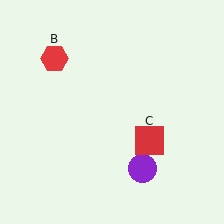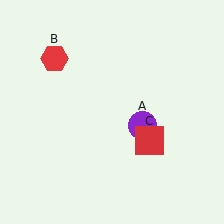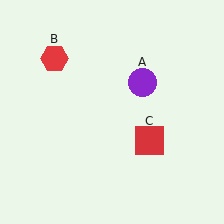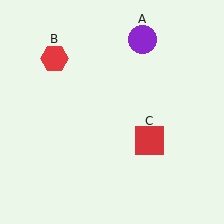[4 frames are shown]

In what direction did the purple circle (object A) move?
The purple circle (object A) moved up.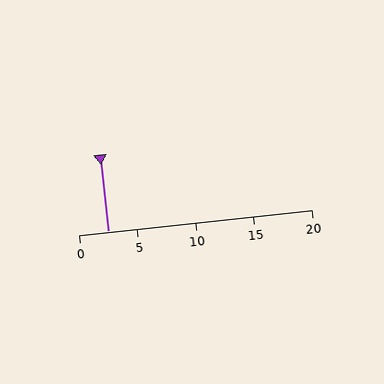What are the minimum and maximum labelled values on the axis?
The axis runs from 0 to 20.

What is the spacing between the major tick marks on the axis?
The major ticks are spaced 5 apart.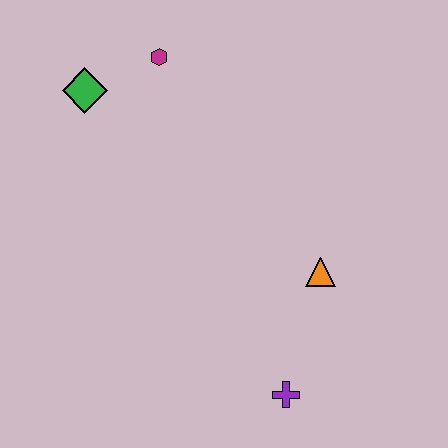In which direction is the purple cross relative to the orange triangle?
The purple cross is below the orange triangle.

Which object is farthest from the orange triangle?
The green diamond is farthest from the orange triangle.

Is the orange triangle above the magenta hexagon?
No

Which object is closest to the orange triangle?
The purple cross is closest to the orange triangle.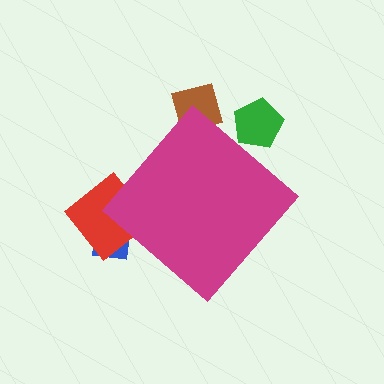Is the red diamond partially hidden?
Yes, the red diamond is partially hidden behind the magenta diamond.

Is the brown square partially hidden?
Yes, the brown square is partially hidden behind the magenta diamond.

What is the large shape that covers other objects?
A magenta diamond.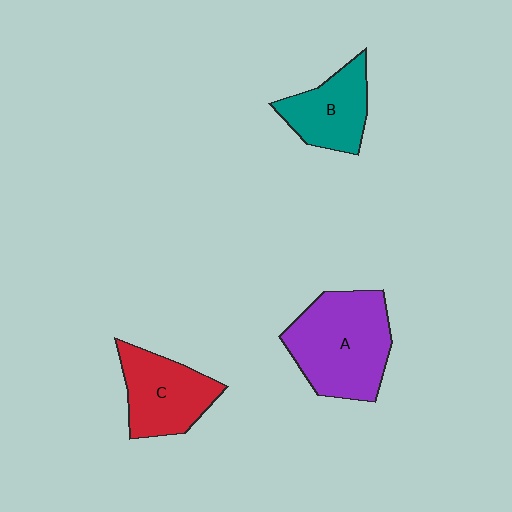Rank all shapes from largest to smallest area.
From largest to smallest: A (purple), C (red), B (teal).